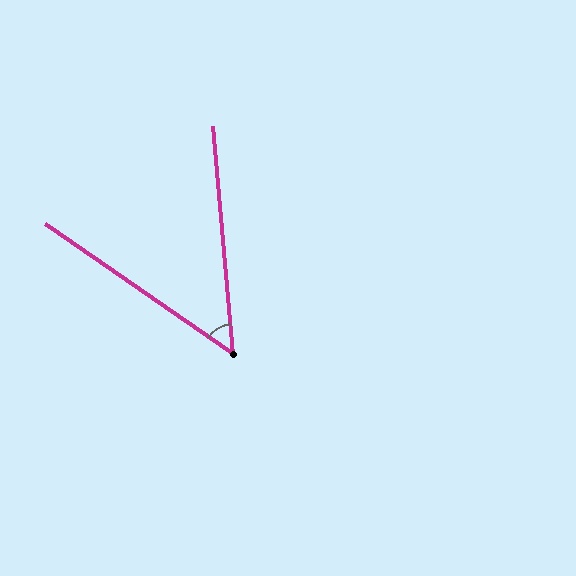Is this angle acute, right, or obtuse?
It is acute.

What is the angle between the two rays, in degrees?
Approximately 50 degrees.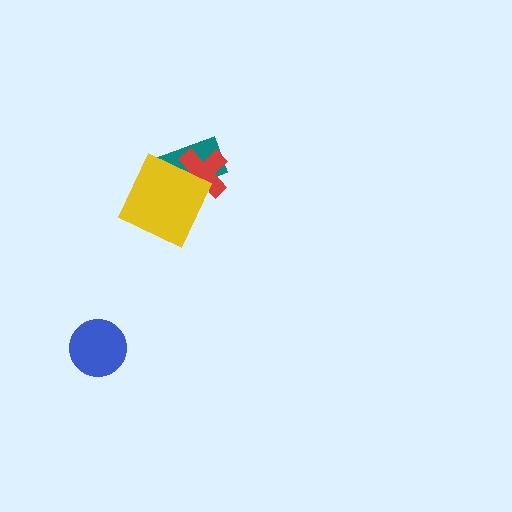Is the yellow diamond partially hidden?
No, no other shape covers it.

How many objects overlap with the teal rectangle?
2 objects overlap with the teal rectangle.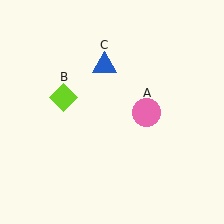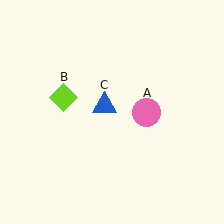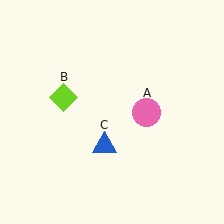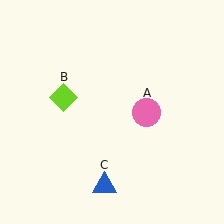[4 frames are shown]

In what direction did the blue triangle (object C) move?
The blue triangle (object C) moved down.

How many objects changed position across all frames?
1 object changed position: blue triangle (object C).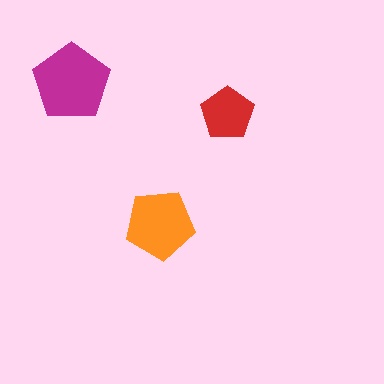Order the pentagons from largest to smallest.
the magenta one, the orange one, the red one.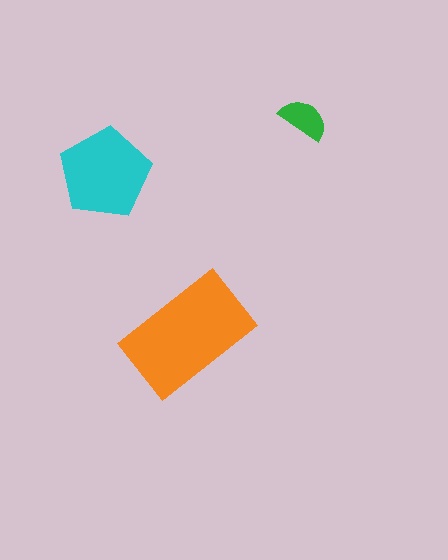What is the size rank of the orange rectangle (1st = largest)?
1st.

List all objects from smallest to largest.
The green semicircle, the cyan pentagon, the orange rectangle.